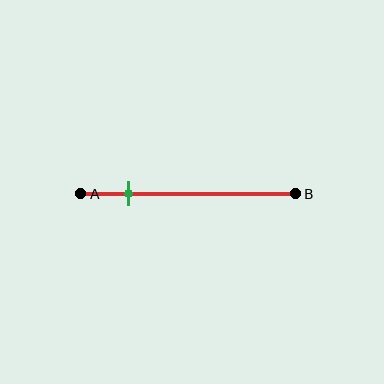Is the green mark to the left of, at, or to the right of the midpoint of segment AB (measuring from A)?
The green mark is to the left of the midpoint of segment AB.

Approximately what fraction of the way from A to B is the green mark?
The green mark is approximately 20% of the way from A to B.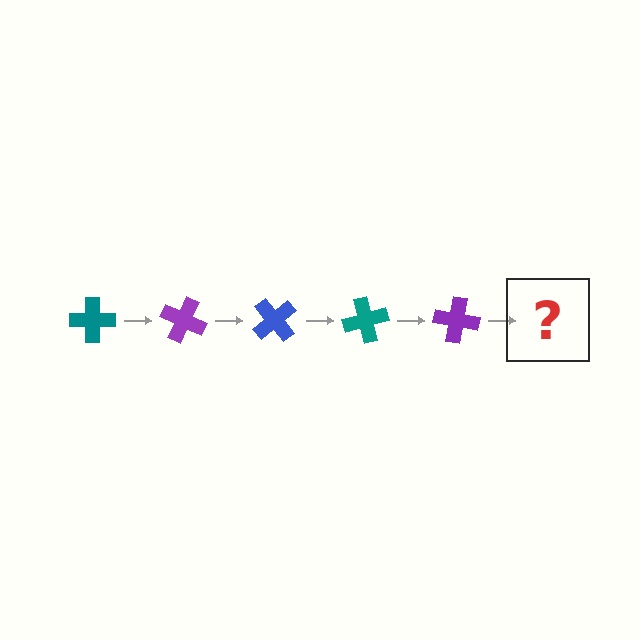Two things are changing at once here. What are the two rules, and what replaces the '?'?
The two rules are that it rotates 25 degrees each step and the color cycles through teal, purple, and blue. The '?' should be a blue cross, rotated 125 degrees from the start.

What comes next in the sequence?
The next element should be a blue cross, rotated 125 degrees from the start.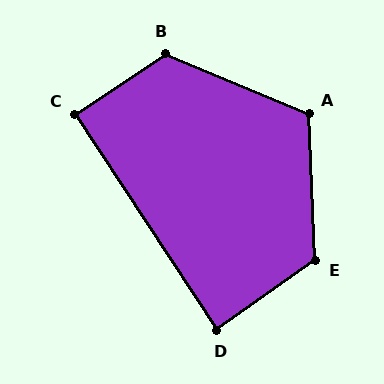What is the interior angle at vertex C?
Approximately 90 degrees (approximately right).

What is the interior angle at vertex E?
Approximately 123 degrees (obtuse).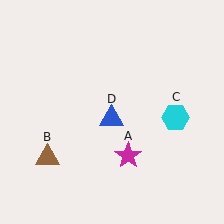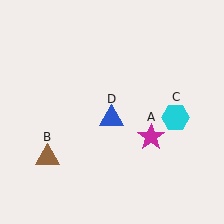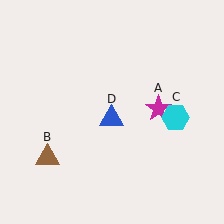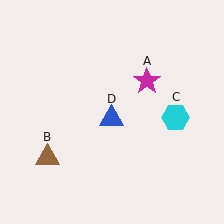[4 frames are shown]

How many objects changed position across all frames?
1 object changed position: magenta star (object A).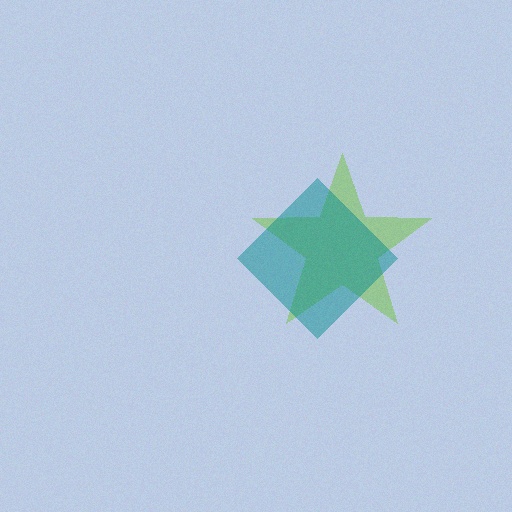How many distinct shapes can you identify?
There are 2 distinct shapes: a lime star, a teal diamond.